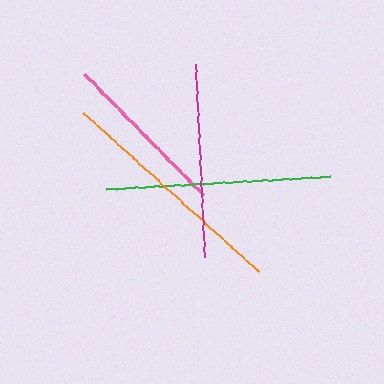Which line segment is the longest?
The orange line is the longest at approximately 237 pixels.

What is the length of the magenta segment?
The magenta segment is approximately 193 pixels long.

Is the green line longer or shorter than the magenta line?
The green line is longer than the magenta line.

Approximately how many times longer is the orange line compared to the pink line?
The orange line is approximately 1.4 times the length of the pink line.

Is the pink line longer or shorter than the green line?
The green line is longer than the pink line.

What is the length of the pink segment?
The pink segment is approximately 169 pixels long.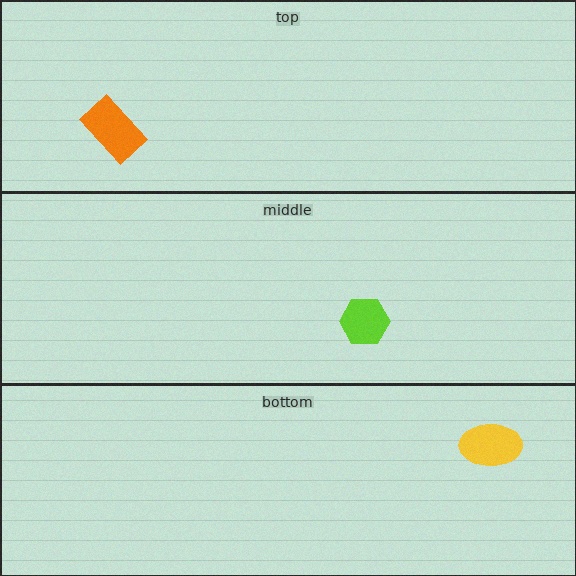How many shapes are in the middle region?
1.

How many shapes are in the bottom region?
1.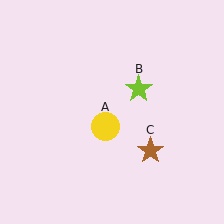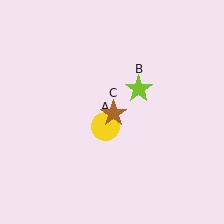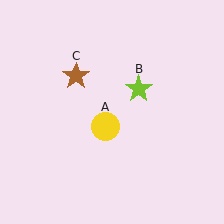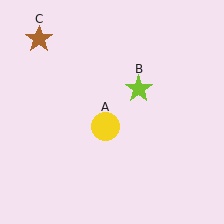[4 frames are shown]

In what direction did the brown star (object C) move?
The brown star (object C) moved up and to the left.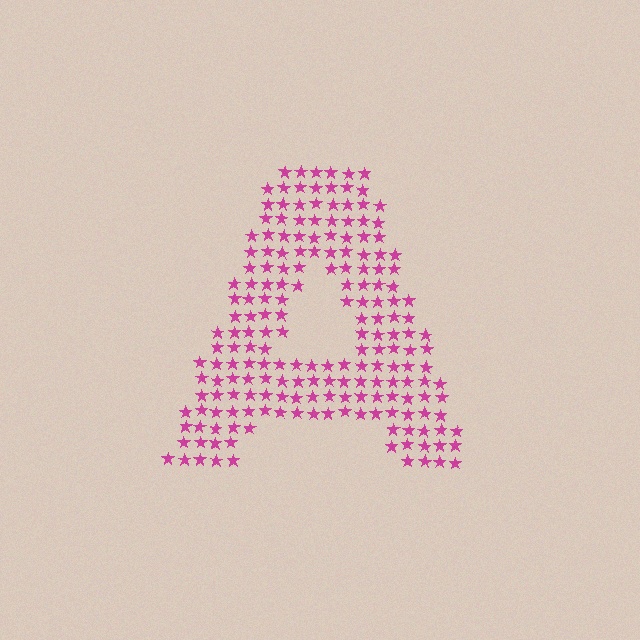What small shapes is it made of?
It is made of small stars.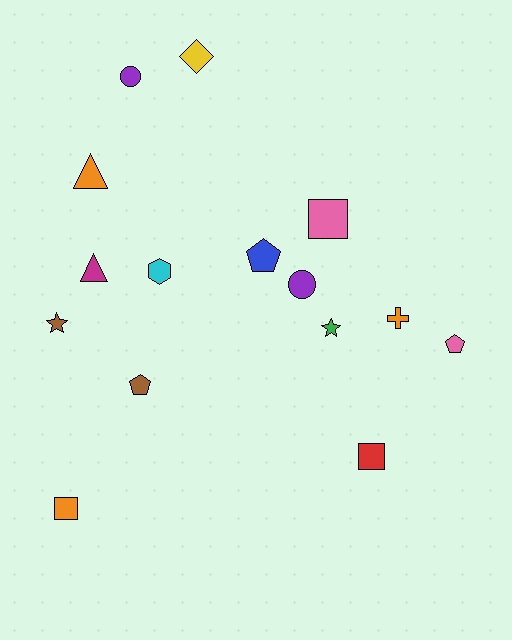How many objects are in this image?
There are 15 objects.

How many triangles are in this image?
There are 2 triangles.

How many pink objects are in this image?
There are 2 pink objects.